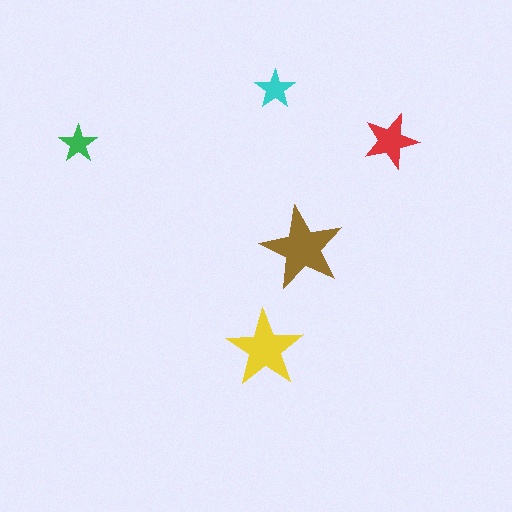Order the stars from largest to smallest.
the brown one, the yellow one, the red one, the cyan one, the green one.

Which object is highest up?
The cyan star is topmost.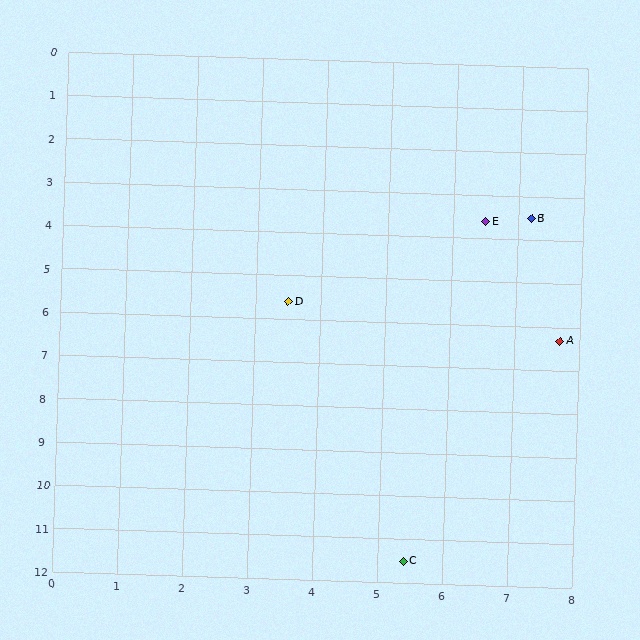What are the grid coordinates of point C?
Point C is at approximately (5.4, 11.5).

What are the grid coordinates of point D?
Point D is at approximately (3.5, 5.6).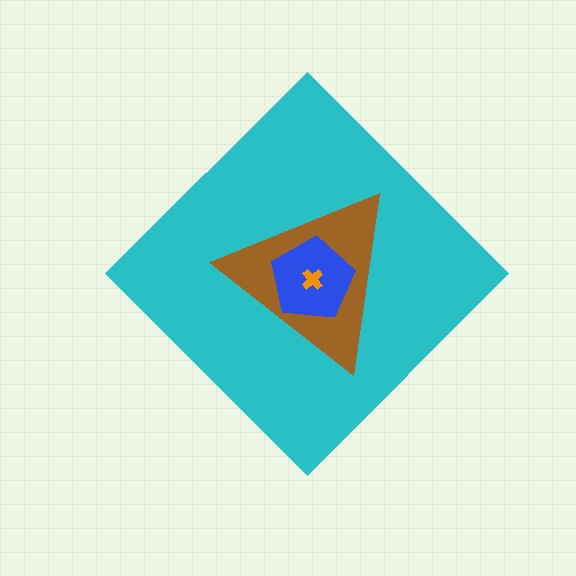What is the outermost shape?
The cyan diamond.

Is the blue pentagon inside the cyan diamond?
Yes.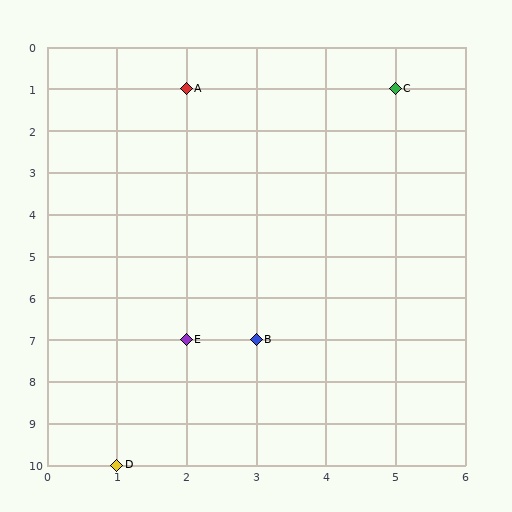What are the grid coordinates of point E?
Point E is at grid coordinates (2, 7).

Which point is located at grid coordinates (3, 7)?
Point B is at (3, 7).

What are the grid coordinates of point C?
Point C is at grid coordinates (5, 1).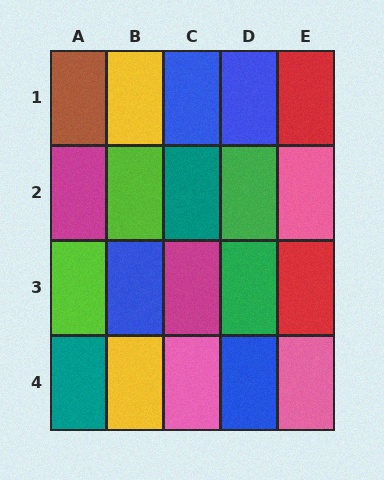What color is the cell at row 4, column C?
Pink.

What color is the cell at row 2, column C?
Teal.